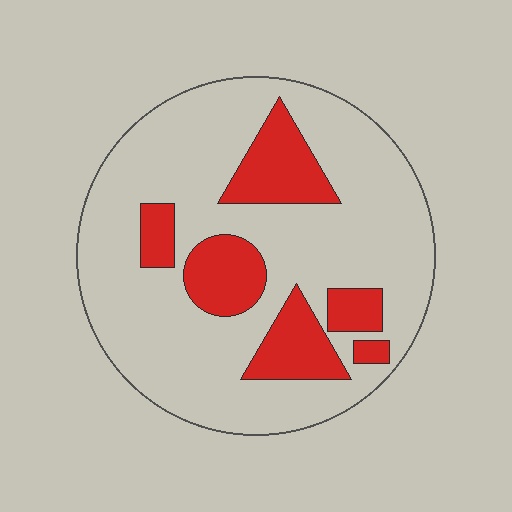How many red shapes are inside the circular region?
6.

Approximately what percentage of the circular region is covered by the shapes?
Approximately 25%.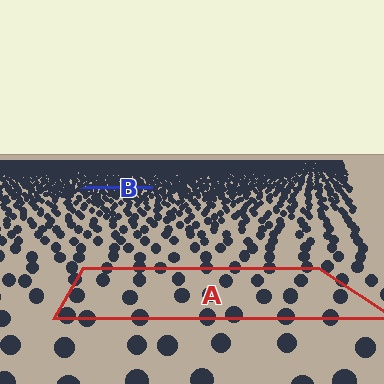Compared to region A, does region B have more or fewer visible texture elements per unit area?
Region B has more texture elements per unit area — they are packed more densely because it is farther away.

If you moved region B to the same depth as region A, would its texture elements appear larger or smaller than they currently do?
They would appear larger. At a closer depth, the same texture elements are projected at a bigger on-screen size.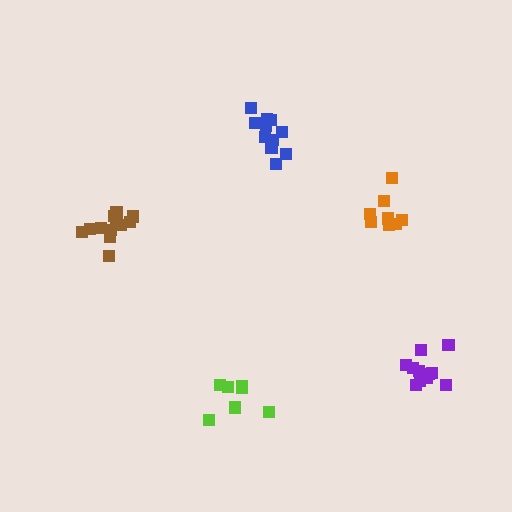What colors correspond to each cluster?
The clusters are colored: brown, lime, orange, purple, blue.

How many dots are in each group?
Group 1: 12 dots, Group 2: 7 dots, Group 3: 8 dots, Group 4: 11 dots, Group 5: 11 dots (49 total).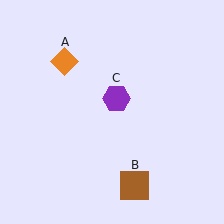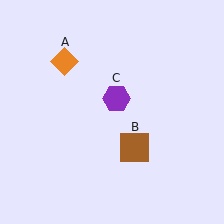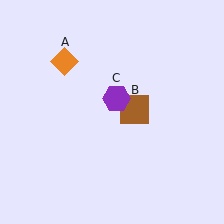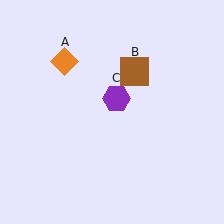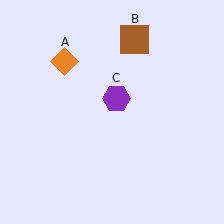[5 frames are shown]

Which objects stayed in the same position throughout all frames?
Orange diamond (object A) and purple hexagon (object C) remained stationary.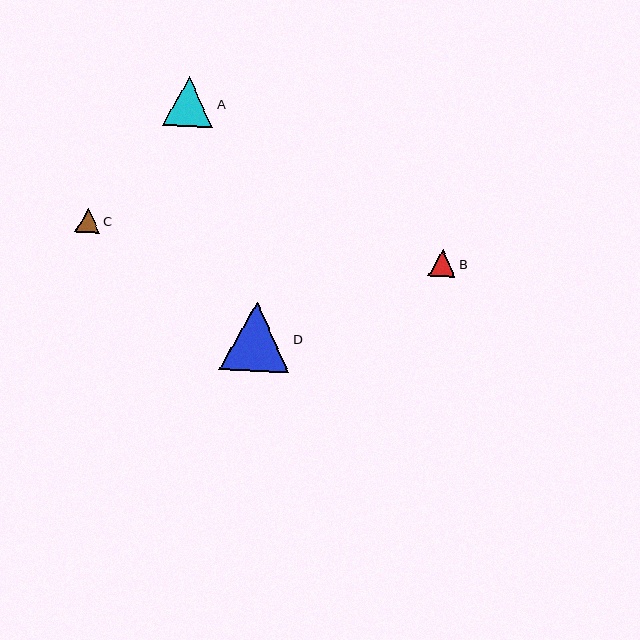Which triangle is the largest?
Triangle D is the largest with a size of approximately 69 pixels.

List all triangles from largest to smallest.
From largest to smallest: D, A, B, C.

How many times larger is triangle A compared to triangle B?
Triangle A is approximately 1.9 times the size of triangle B.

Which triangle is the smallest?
Triangle C is the smallest with a size of approximately 25 pixels.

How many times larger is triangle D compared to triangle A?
Triangle D is approximately 1.4 times the size of triangle A.